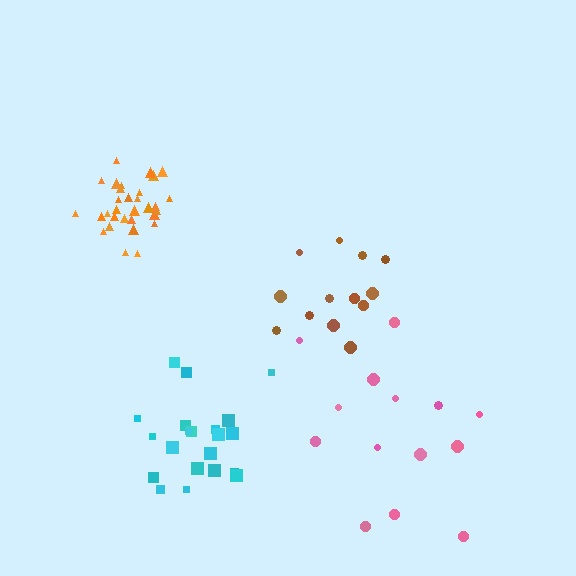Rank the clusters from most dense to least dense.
orange, cyan, brown, pink.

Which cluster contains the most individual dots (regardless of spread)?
Orange (31).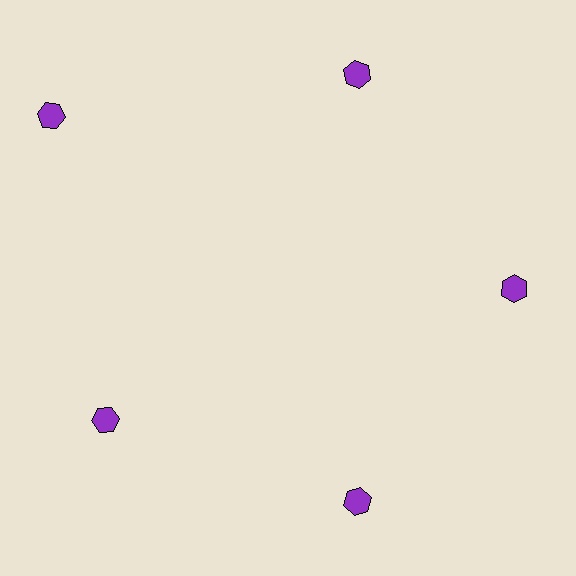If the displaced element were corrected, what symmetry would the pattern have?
It would have 5-fold rotational symmetry — the pattern would map onto itself every 72 degrees.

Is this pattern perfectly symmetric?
No. The 5 purple hexagons are arranged in a ring, but one element near the 10 o'clock position is pushed outward from the center, breaking the 5-fold rotational symmetry.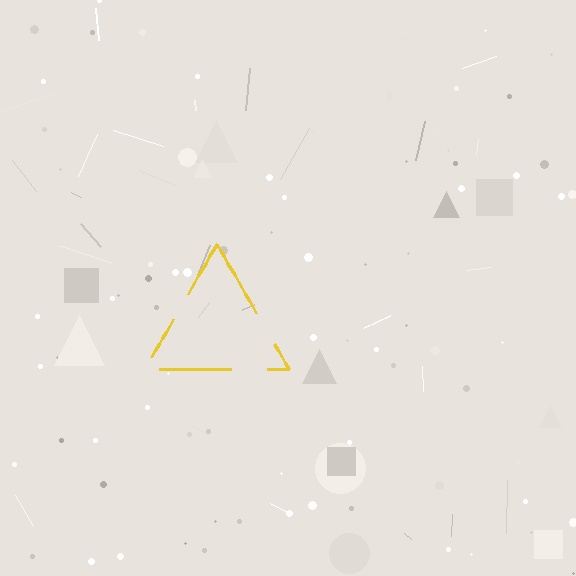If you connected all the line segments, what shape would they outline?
They would outline a triangle.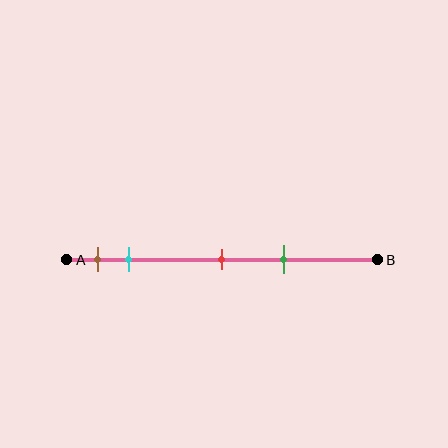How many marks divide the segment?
There are 4 marks dividing the segment.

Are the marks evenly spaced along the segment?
No, the marks are not evenly spaced.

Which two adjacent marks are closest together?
The brown and cyan marks are the closest adjacent pair.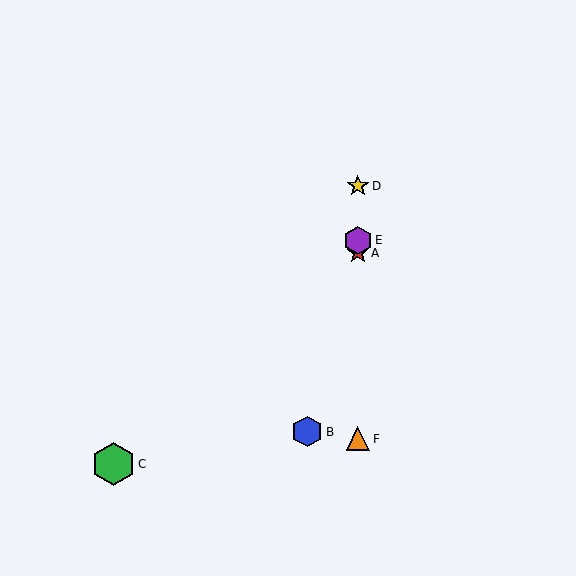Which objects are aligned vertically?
Objects A, D, E, F are aligned vertically.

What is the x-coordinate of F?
Object F is at x≈358.